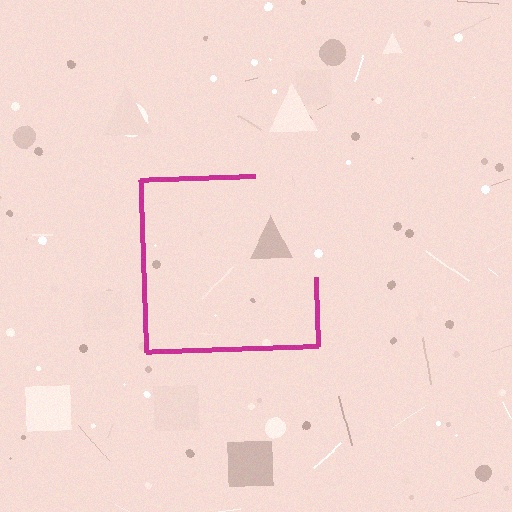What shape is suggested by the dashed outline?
The dashed outline suggests a square.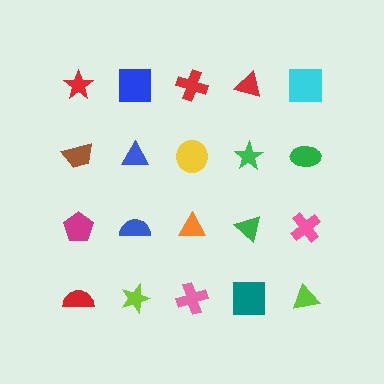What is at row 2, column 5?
A green ellipse.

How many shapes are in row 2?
5 shapes.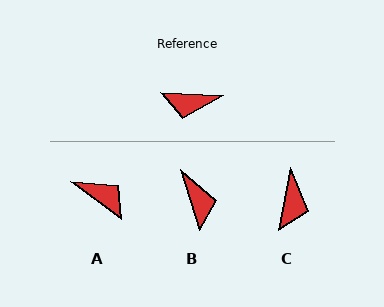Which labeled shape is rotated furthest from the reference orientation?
A, about 146 degrees away.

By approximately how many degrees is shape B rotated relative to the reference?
Approximately 110 degrees counter-clockwise.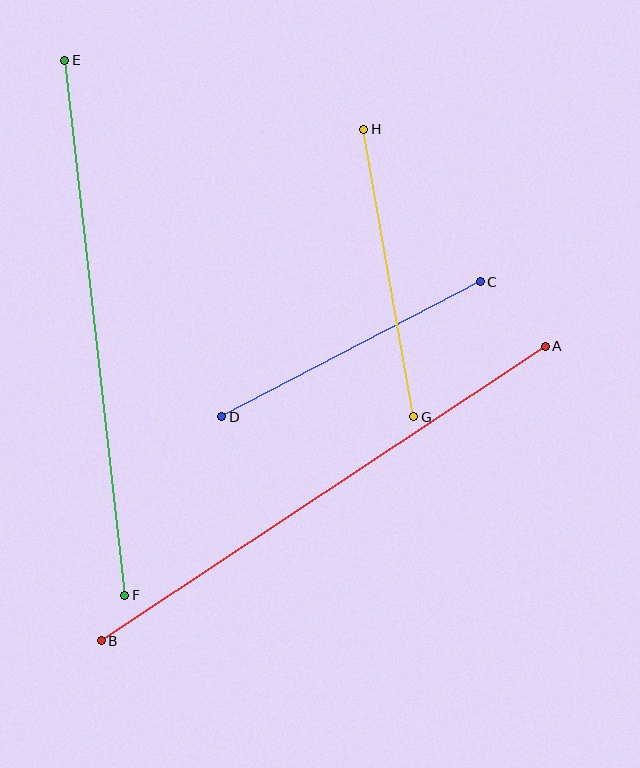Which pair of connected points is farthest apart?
Points E and F are farthest apart.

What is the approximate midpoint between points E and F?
The midpoint is at approximately (95, 328) pixels.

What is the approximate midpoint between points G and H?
The midpoint is at approximately (389, 273) pixels.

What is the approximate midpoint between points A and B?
The midpoint is at approximately (323, 494) pixels.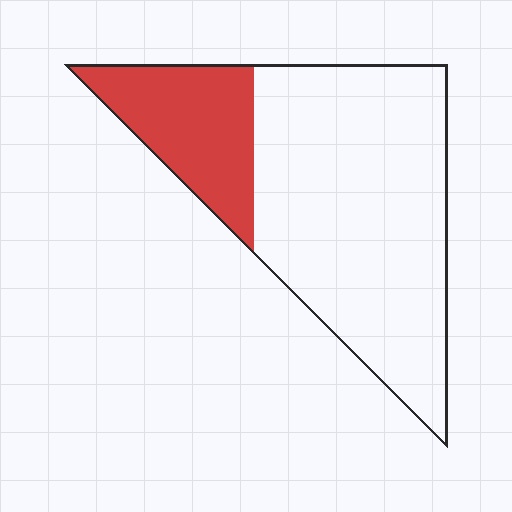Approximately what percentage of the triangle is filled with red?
Approximately 25%.